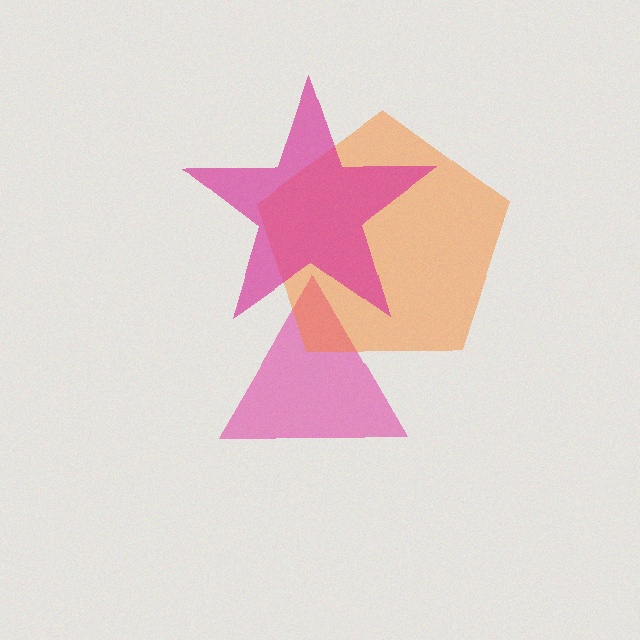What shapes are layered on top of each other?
The layered shapes are: a pink triangle, an orange pentagon, a magenta star.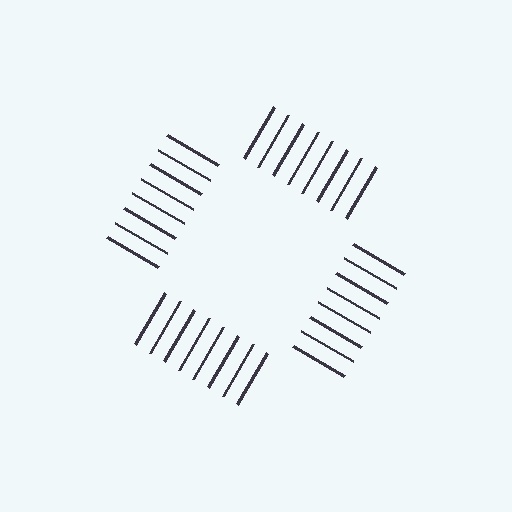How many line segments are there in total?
32 — 8 along each of the 4 edges.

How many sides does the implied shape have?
4 sides — the line-ends trace a square.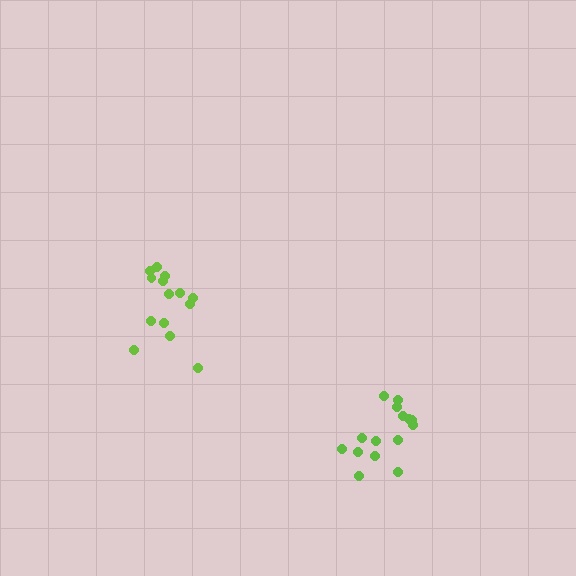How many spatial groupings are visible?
There are 2 spatial groupings.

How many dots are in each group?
Group 1: 15 dots, Group 2: 14 dots (29 total).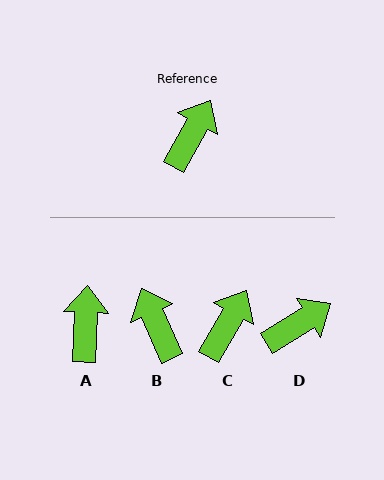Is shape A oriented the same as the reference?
No, it is off by about 26 degrees.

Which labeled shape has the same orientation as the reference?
C.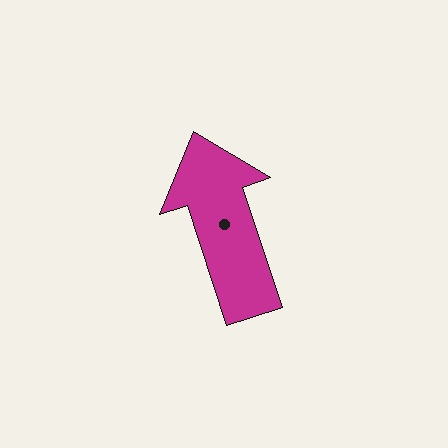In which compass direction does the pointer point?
North.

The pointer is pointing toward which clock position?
Roughly 11 o'clock.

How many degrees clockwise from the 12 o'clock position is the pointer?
Approximately 342 degrees.